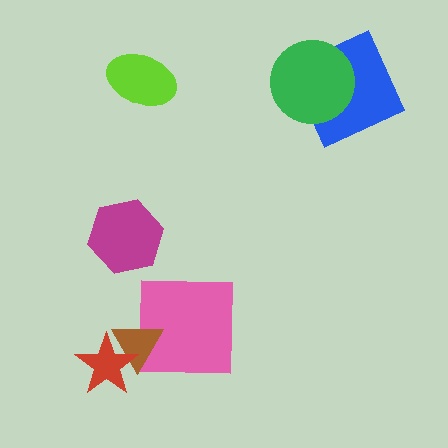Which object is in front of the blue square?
The green circle is in front of the blue square.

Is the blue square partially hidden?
Yes, it is partially covered by another shape.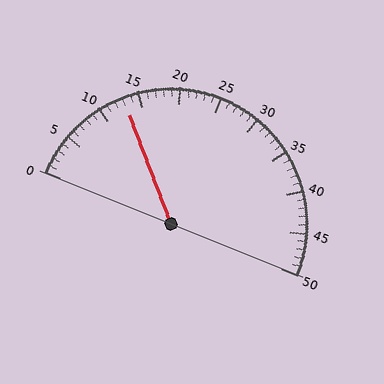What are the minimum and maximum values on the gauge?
The gauge ranges from 0 to 50.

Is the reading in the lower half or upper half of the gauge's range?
The reading is in the lower half of the range (0 to 50).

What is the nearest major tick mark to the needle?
The nearest major tick mark is 15.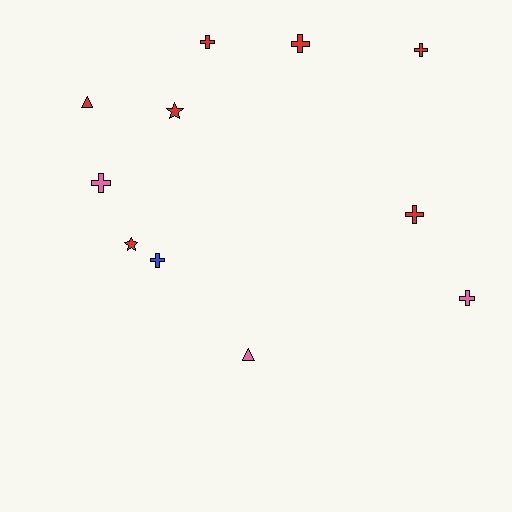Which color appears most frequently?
Red, with 7 objects.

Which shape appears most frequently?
Cross, with 7 objects.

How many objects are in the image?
There are 11 objects.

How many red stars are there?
There are 2 red stars.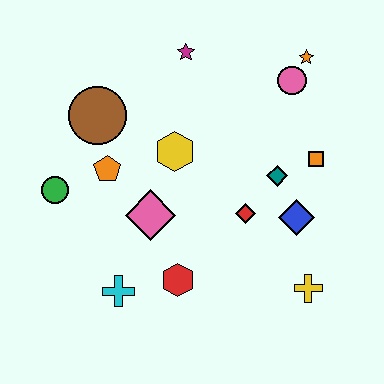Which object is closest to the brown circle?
The orange pentagon is closest to the brown circle.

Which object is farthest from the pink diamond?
The orange star is farthest from the pink diamond.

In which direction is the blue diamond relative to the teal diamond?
The blue diamond is below the teal diamond.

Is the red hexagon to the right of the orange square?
No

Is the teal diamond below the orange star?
Yes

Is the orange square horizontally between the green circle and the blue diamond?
No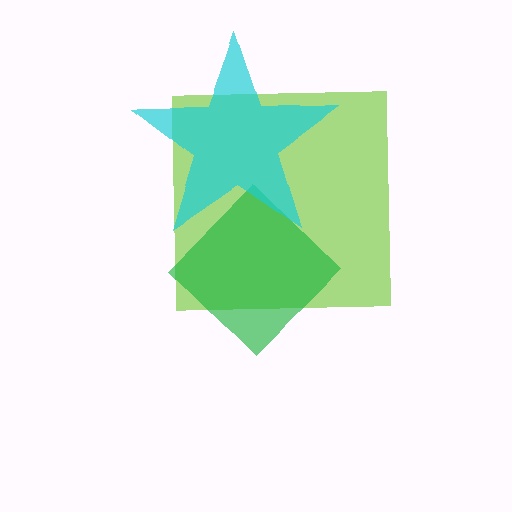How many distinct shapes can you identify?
There are 3 distinct shapes: a lime square, a green diamond, a cyan star.